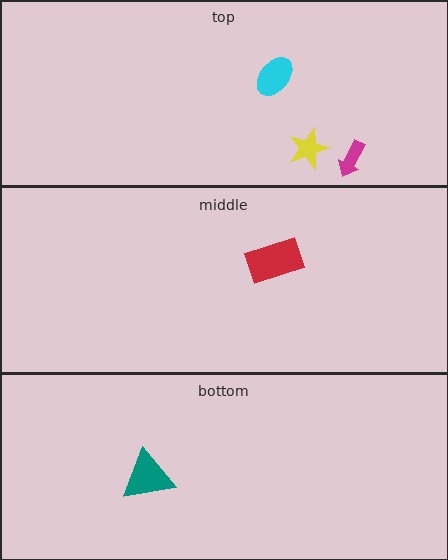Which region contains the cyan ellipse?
The top region.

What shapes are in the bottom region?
The teal triangle.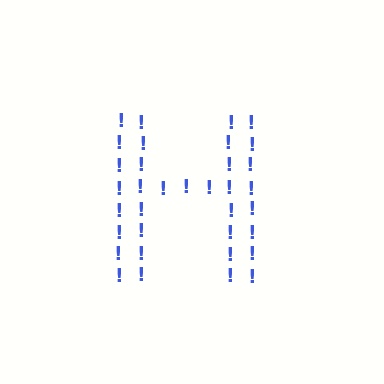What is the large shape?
The large shape is the letter H.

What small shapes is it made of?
It is made of small exclamation marks.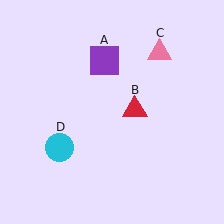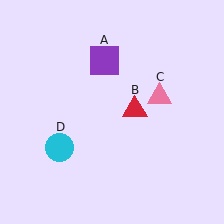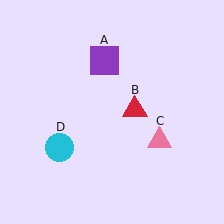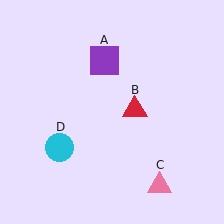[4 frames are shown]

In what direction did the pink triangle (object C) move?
The pink triangle (object C) moved down.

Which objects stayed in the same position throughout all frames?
Purple square (object A) and red triangle (object B) and cyan circle (object D) remained stationary.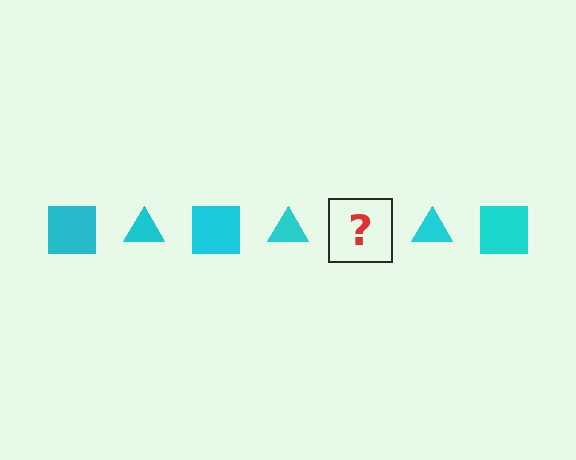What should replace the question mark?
The question mark should be replaced with a cyan square.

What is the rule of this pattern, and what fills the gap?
The rule is that the pattern cycles through square, triangle shapes in cyan. The gap should be filled with a cyan square.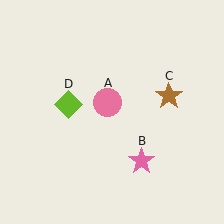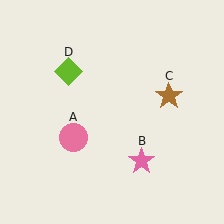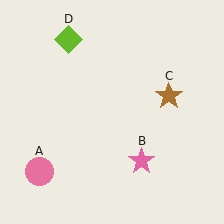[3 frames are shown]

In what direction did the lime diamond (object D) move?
The lime diamond (object D) moved up.